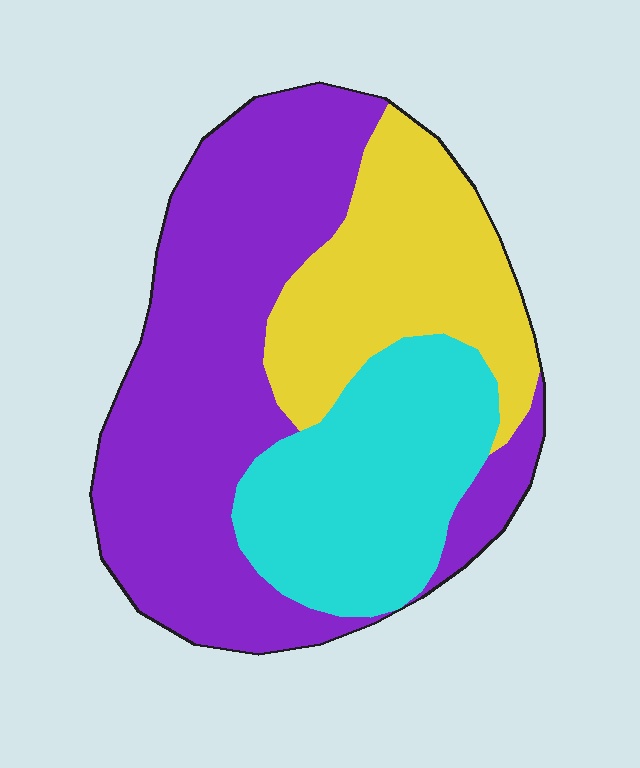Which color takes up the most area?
Purple, at roughly 50%.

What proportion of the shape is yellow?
Yellow covers around 25% of the shape.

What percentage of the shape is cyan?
Cyan takes up about one quarter (1/4) of the shape.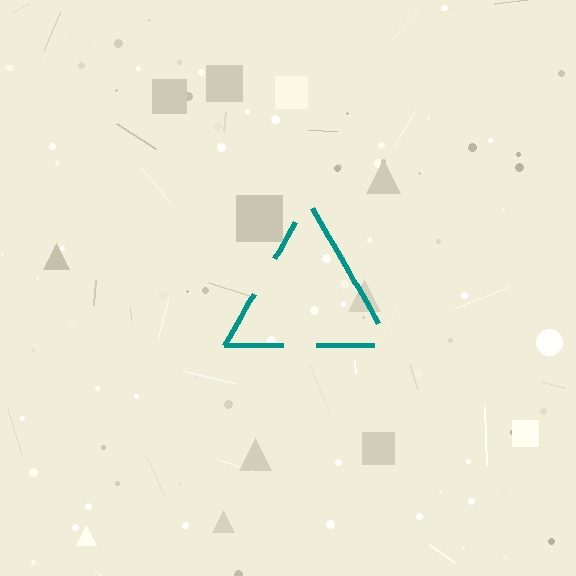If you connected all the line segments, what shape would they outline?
They would outline a triangle.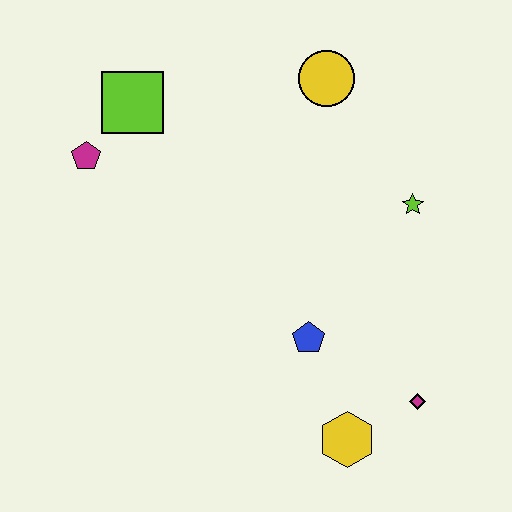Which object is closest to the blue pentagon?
The yellow hexagon is closest to the blue pentagon.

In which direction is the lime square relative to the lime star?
The lime square is to the left of the lime star.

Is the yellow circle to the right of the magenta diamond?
No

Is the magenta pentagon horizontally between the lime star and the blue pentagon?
No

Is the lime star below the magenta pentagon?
Yes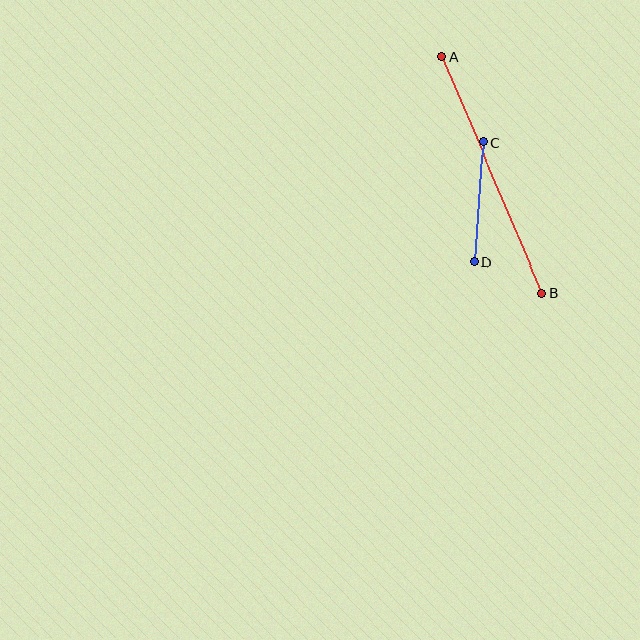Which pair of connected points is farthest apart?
Points A and B are farthest apart.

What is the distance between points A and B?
The distance is approximately 256 pixels.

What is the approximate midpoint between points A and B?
The midpoint is at approximately (492, 175) pixels.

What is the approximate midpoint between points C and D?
The midpoint is at approximately (478, 202) pixels.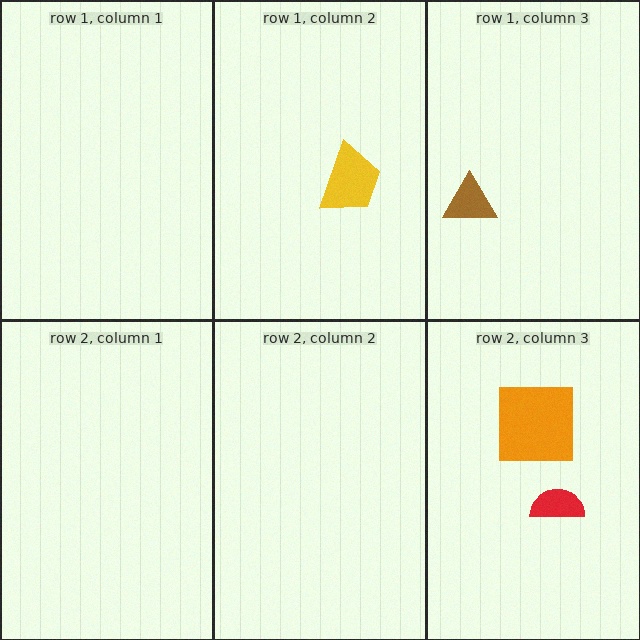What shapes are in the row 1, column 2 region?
The yellow trapezoid.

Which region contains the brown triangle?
The row 1, column 3 region.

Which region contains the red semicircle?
The row 2, column 3 region.